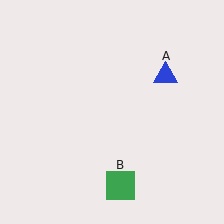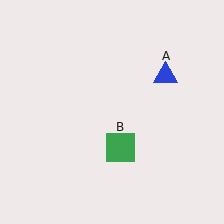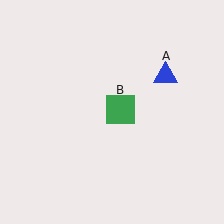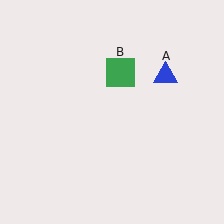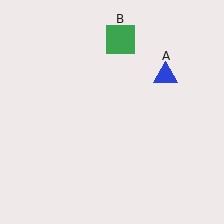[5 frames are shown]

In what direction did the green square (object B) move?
The green square (object B) moved up.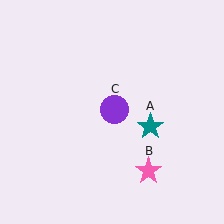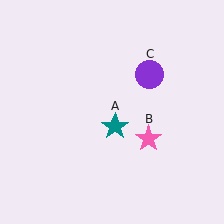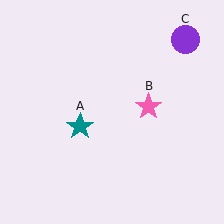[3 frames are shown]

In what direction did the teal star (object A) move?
The teal star (object A) moved left.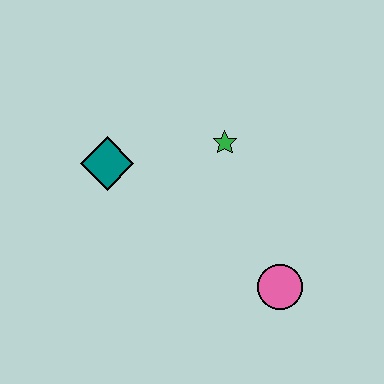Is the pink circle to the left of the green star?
No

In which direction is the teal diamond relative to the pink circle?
The teal diamond is to the left of the pink circle.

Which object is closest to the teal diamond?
The green star is closest to the teal diamond.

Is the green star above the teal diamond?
Yes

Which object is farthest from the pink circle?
The teal diamond is farthest from the pink circle.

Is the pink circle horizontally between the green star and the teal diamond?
No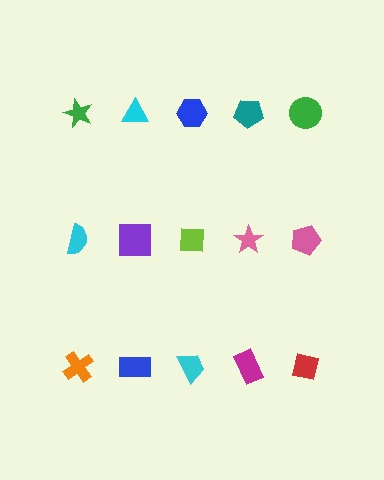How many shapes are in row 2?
5 shapes.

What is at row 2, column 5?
A pink pentagon.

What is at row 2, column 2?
A purple square.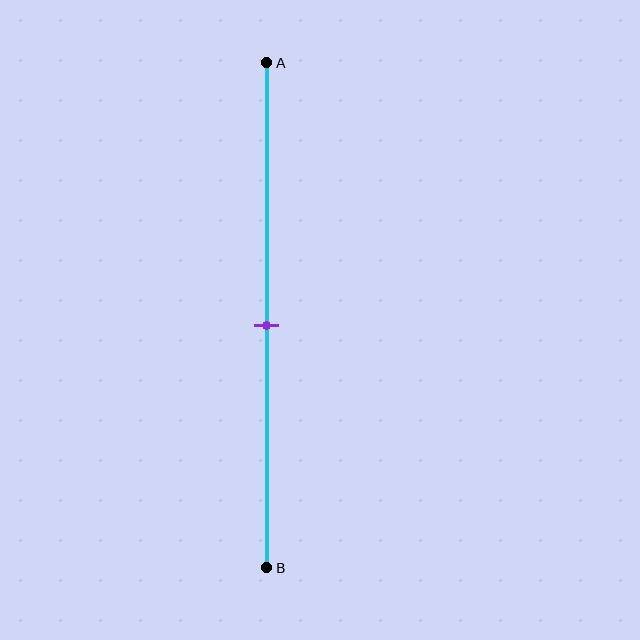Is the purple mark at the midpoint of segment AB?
Yes, the mark is approximately at the midpoint.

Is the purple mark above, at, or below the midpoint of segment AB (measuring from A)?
The purple mark is approximately at the midpoint of segment AB.